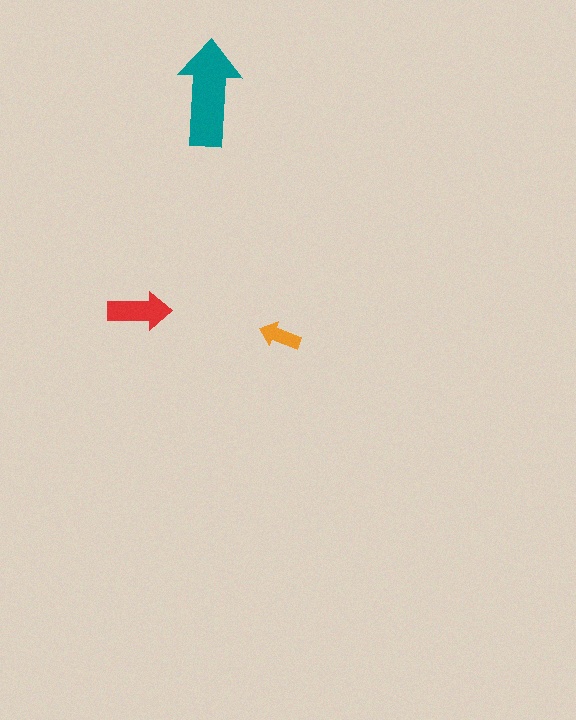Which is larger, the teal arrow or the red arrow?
The teal one.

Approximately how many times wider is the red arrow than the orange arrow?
About 1.5 times wider.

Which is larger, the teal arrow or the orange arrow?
The teal one.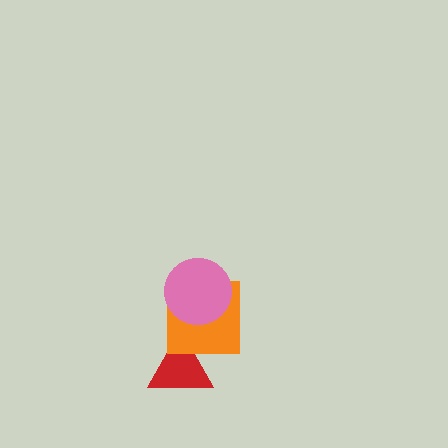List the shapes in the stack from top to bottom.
From top to bottom: the pink circle, the orange square, the red triangle.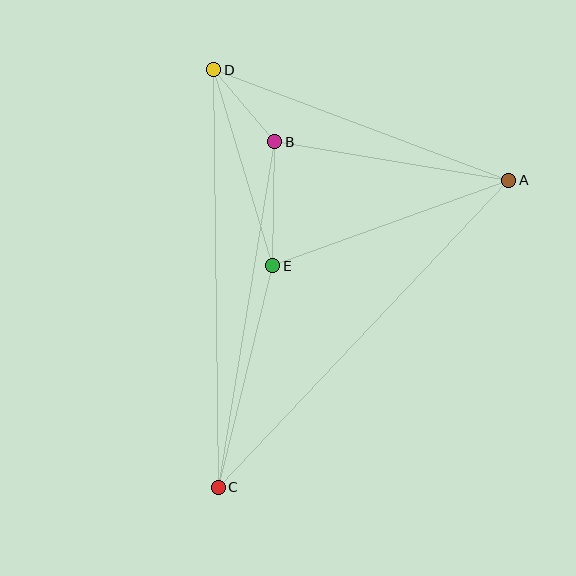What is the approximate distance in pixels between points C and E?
The distance between C and E is approximately 228 pixels.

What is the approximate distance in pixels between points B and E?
The distance between B and E is approximately 124 pixels.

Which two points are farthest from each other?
Points A and C are farthest from each other.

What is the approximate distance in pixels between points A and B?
The distance between A and B is approximately 237 pixels.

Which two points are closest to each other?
Points B and D are closest to each other.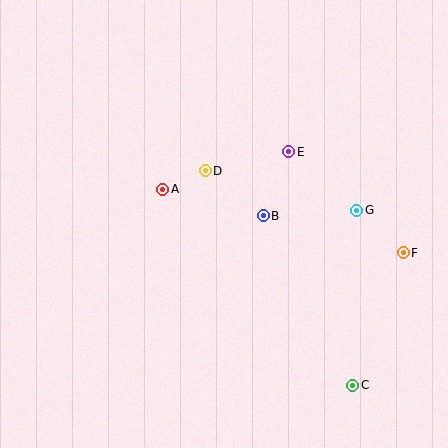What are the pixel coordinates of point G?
Point G is at (357, 210).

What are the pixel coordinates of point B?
Point B is at (263, 216).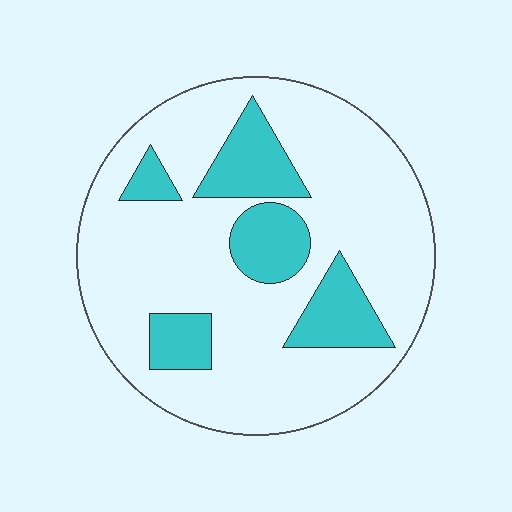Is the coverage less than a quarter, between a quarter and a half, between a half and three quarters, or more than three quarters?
Less than a quarter.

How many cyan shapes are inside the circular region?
5.